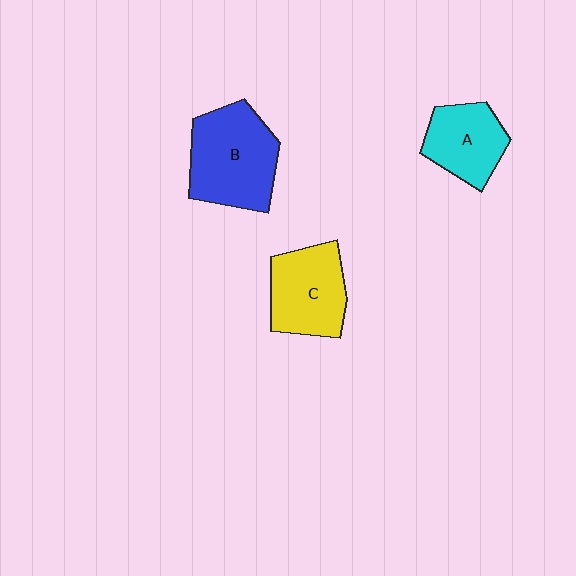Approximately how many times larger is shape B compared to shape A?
Approximately 1.5 times.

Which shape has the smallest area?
Shape A (cyan).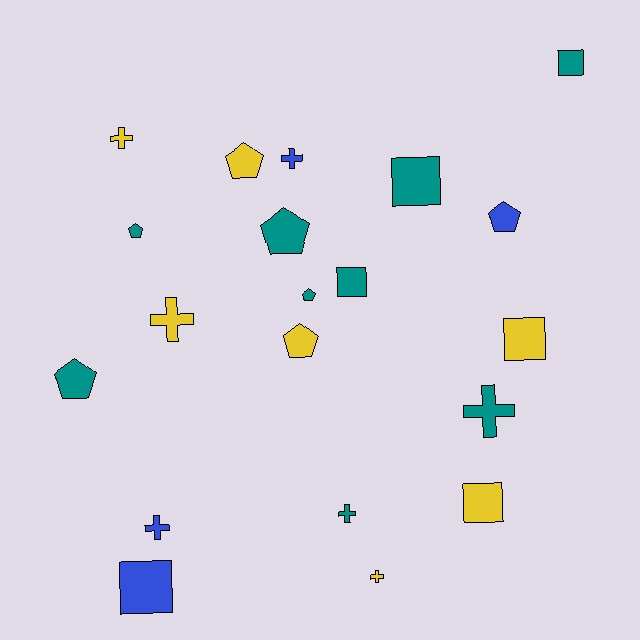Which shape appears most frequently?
Pentagon, with 7 objects.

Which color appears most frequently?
Teal, with 9 objects.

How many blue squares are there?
There is 1 blue square.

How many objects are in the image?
There are 20 objects.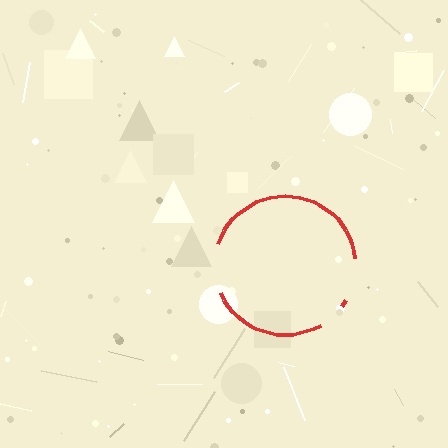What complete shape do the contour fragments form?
The contour fragments form a circle.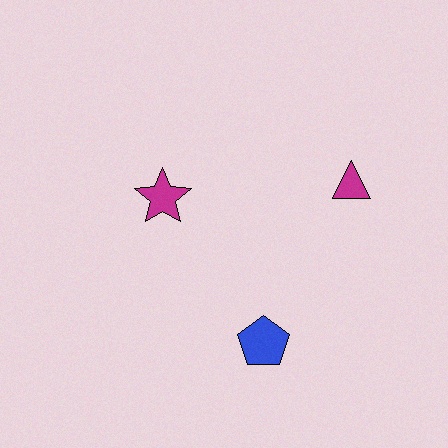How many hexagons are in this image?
There are no hexagons.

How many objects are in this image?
There are 3 objects.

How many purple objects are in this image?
There are no purple objects.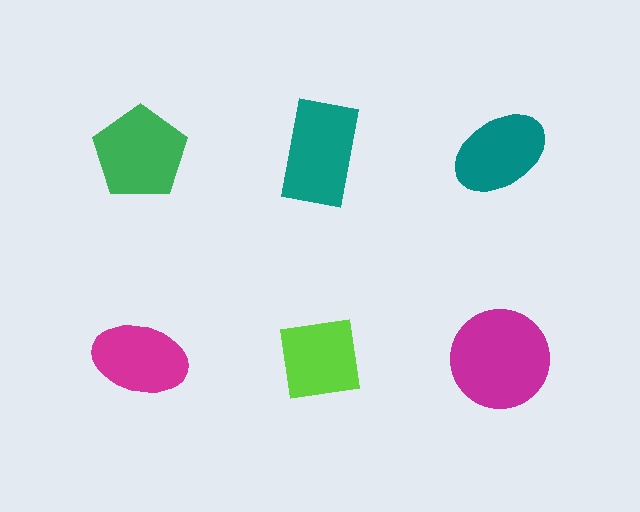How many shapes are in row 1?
3 shapes.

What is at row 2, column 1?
A magenta ellipse.